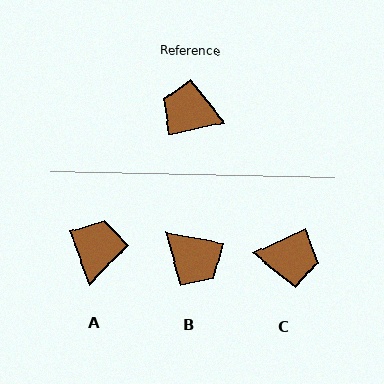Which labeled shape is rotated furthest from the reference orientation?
C, about 168 degrees away.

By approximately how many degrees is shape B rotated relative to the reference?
Approximately 157 degrees counter-clockwise.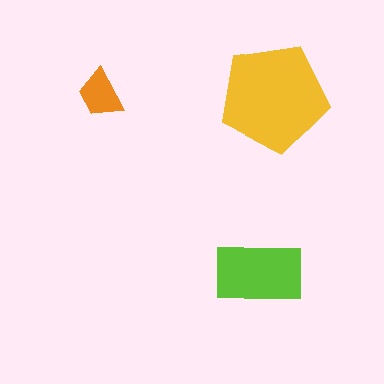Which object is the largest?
The yellow pentagon.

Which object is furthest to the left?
The orange trapezoid is leftmost.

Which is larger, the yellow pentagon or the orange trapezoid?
The yellow pentagon.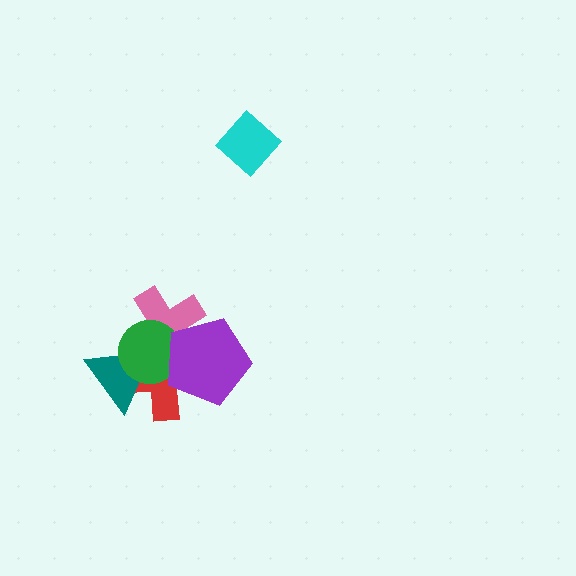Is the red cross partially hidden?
Yes, it is partially covered by another shape.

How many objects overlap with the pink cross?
4 objects overlap with the pink cross.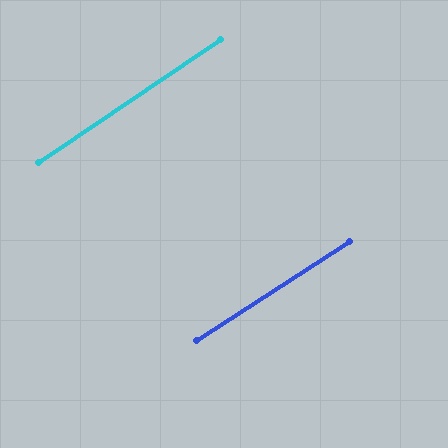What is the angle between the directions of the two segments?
Approximately 1 degree.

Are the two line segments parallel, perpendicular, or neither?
Parallel — their directions differ by only 1.1°.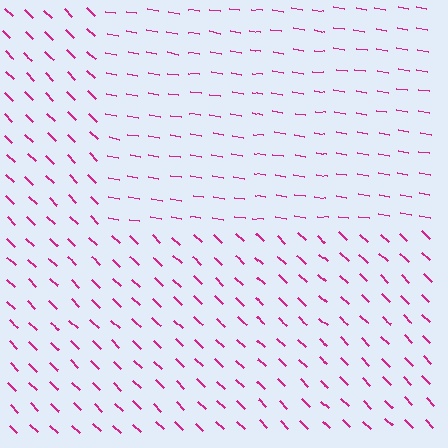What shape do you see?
I see a rectangle.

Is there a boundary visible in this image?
Yes, there is a texture boundary formed by a change in line orientation.